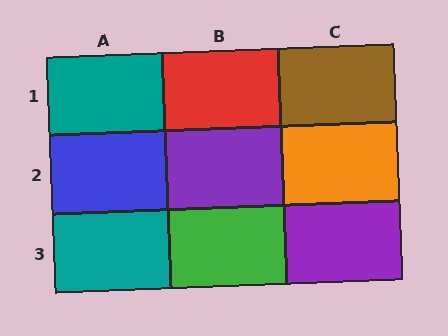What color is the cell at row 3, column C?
Purple.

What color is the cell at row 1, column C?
Brown.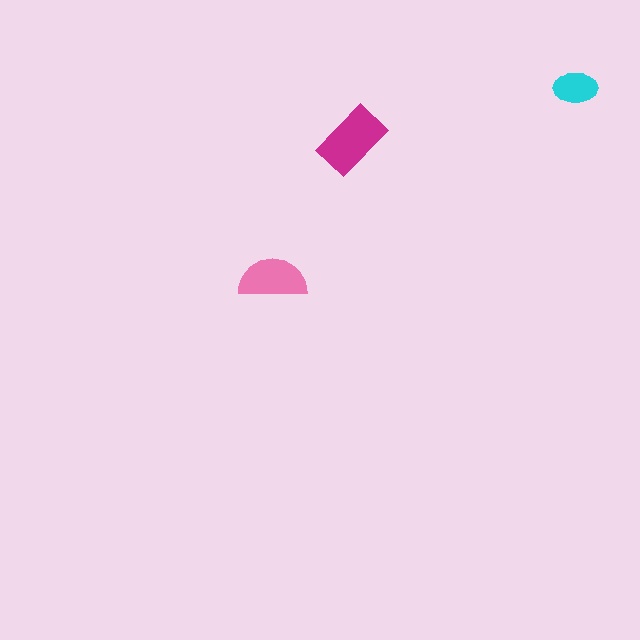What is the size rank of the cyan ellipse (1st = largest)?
3rd.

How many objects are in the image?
There are 3 objects in the image.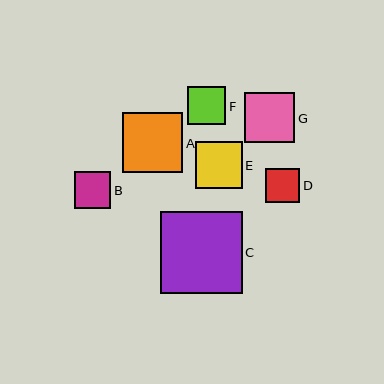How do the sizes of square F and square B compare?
Square F and square B are approximately the same size.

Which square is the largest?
Square C is the largest with a size of approximately 81 pixels.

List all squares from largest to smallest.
From largest to smallest: C, A, G, E, F, B, D.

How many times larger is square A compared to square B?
Square A is approximately 1.6 times the size of square B.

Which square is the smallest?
Square D is the smallest with a size of approximately 34 pixels.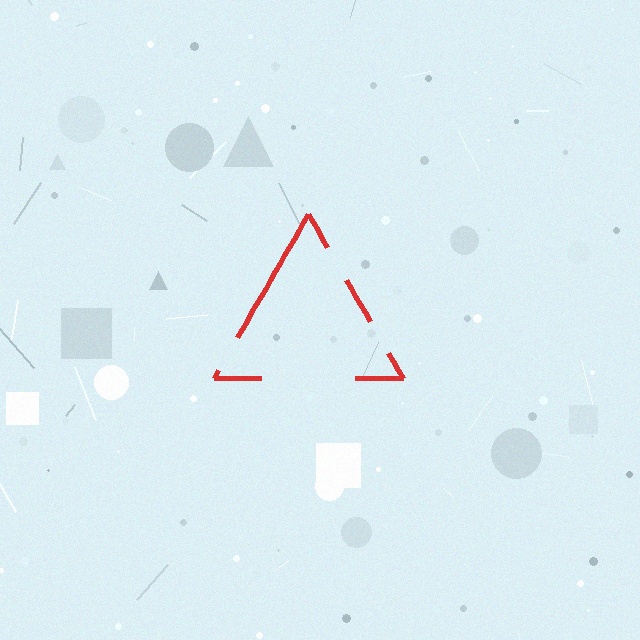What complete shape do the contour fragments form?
The contour fragments form a triangle.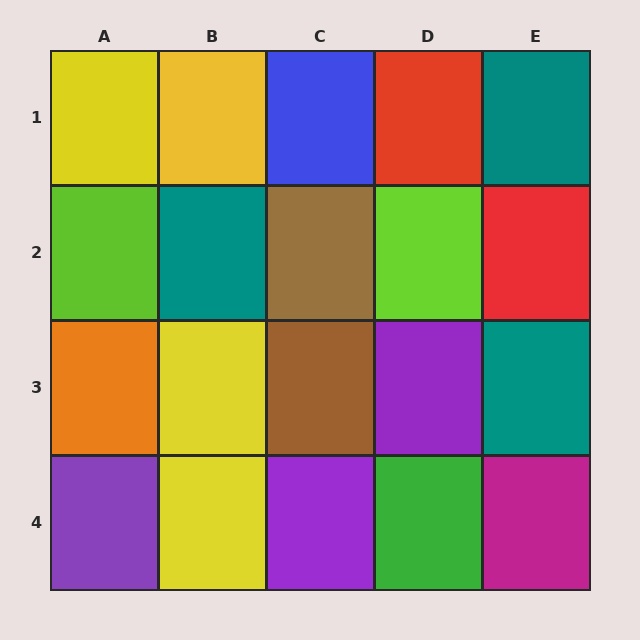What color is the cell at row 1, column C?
Blue.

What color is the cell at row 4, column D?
Green.